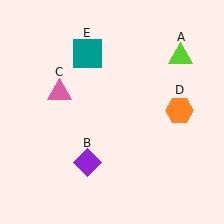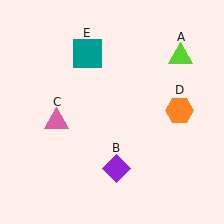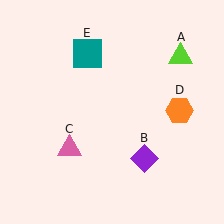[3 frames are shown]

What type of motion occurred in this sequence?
The purple diamond (object B), pink triangle (object C) rotated counterclockwise around the center of the scene.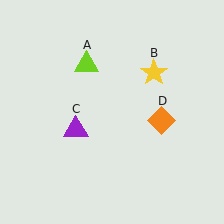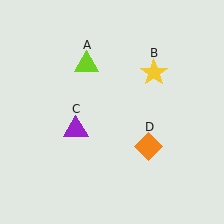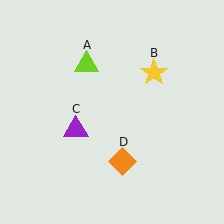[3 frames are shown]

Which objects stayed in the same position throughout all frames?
Lime triangle (object A) and yellow star (object B) and purple triangle (object C) remained stationary.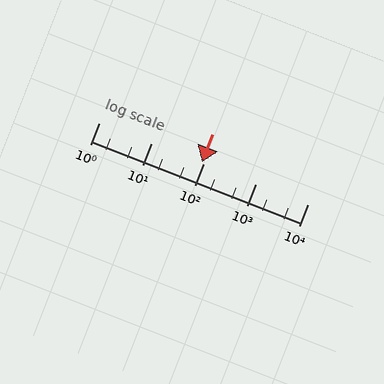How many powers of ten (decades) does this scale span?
The scale spans 4 decades, from 1 to 10000.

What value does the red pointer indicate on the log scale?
The pointer indicates approximately 93.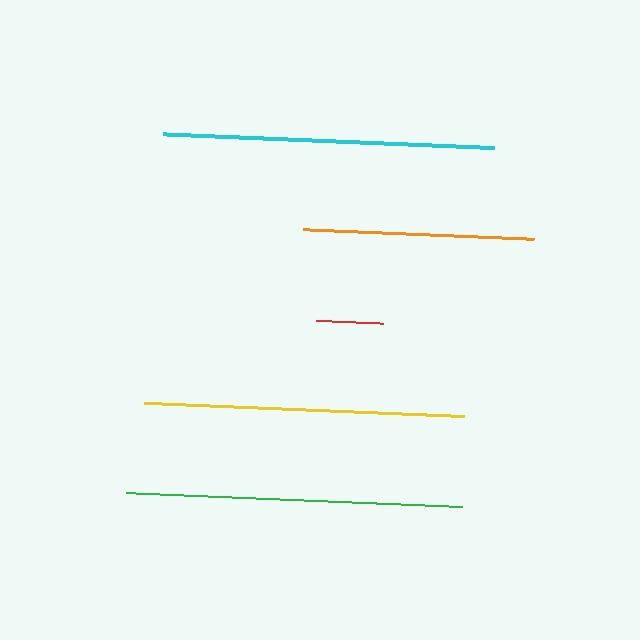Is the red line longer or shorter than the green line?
The green line is longer than the red line.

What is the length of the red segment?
The red segment is approximately 67 pixels long.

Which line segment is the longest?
The green line is the longest at approximately 337 pixels.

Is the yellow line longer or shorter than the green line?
The green line is longer than the yellow line.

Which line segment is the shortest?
The red line is the shortest at approximately 67 pixels.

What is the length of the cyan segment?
The cyan segment is approximately 331 pixels long.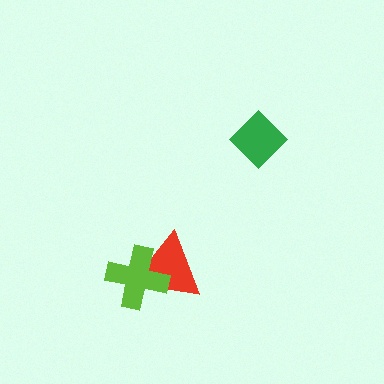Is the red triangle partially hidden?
Yes, it is partially covered by another shape.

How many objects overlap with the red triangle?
1 object overlaps with the red triangle.